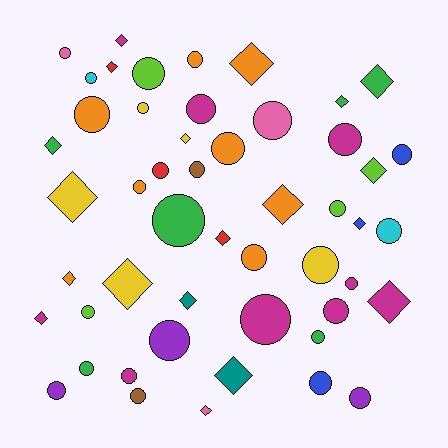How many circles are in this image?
There are 31 circles.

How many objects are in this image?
There are 50 objects.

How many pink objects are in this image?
There are 3 pink objects.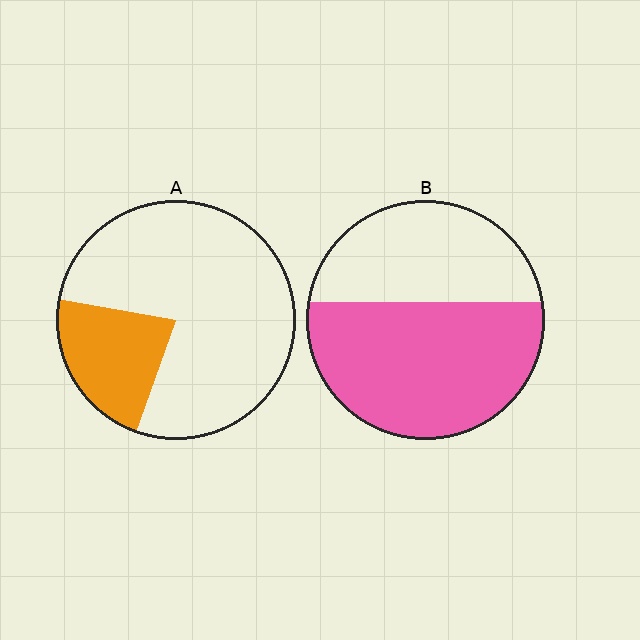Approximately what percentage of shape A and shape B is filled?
A is approximately 20% and B is approximately 60%.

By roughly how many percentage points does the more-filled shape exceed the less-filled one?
By roughly 35 percentage points (B over A).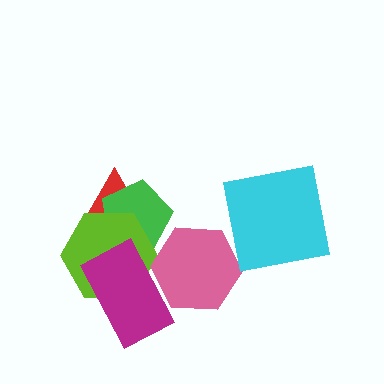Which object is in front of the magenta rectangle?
The pink hexagon is in front of the magenta rectangle.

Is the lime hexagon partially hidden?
Yes, it is partially covered by another shape.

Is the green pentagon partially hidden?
Yes, it is partially covered by another shape.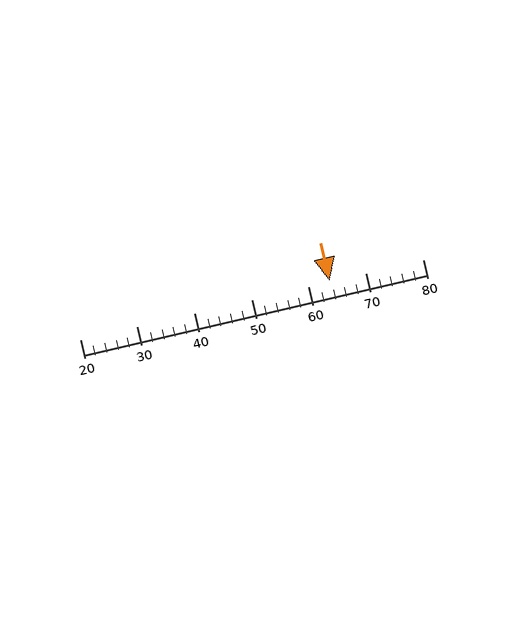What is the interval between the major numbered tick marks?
The major tick marks are spaced 10 units apart.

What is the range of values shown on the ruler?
The ruler shows values from 20 to 80.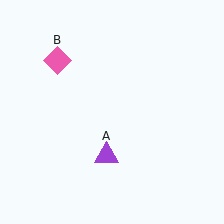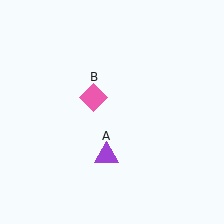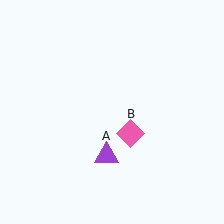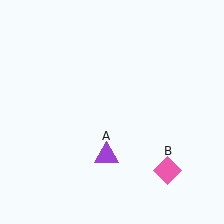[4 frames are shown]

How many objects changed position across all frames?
1 object changed position: pink diamond (object B).